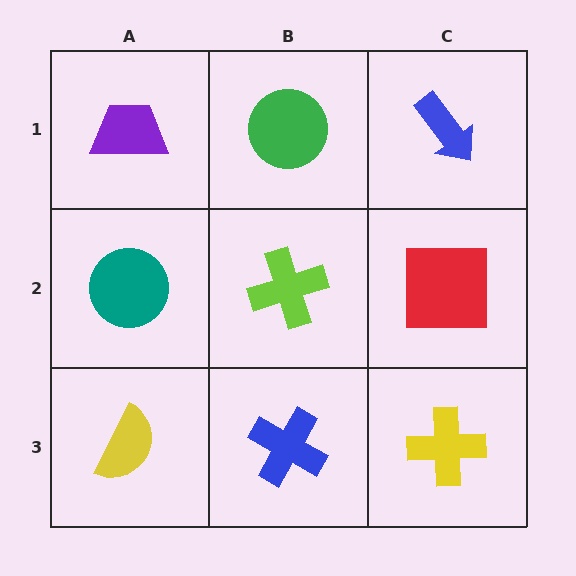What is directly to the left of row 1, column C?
A green circle.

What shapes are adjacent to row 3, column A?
A teal circle (row 2, column A), a blue cross (row 3, column B).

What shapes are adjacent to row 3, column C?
A red square (row 2, column C), a blue cross (row 3, column B).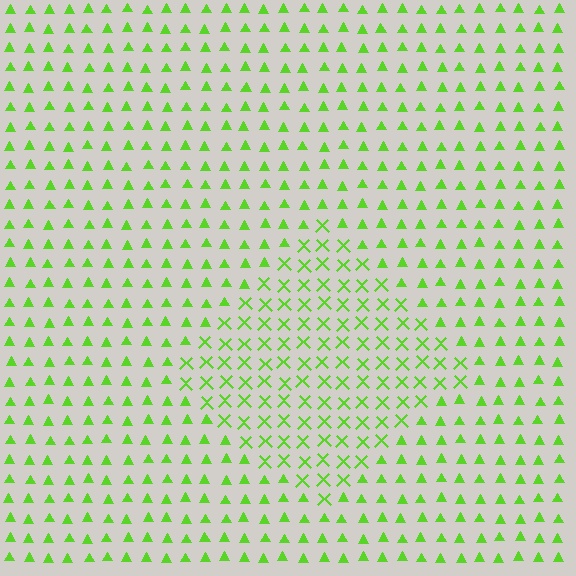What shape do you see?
I see a diamond.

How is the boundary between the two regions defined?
The boundary is defined by a change in element shape: X marks inside vs. triangles outside. All elements share the same color and spacing.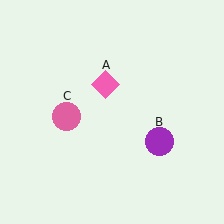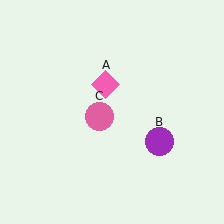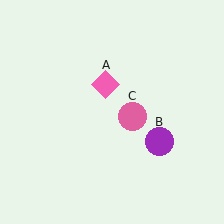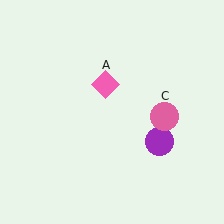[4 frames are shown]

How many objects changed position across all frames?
1 object changed position: pink circle (object C).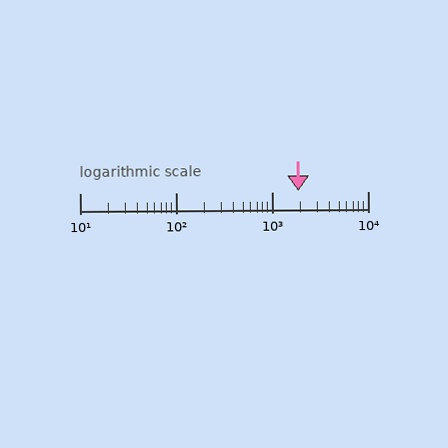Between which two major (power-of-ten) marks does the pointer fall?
The pointer is between 1000 and 10000.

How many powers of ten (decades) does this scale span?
The scale spans 3 decades, from 10 to 10000.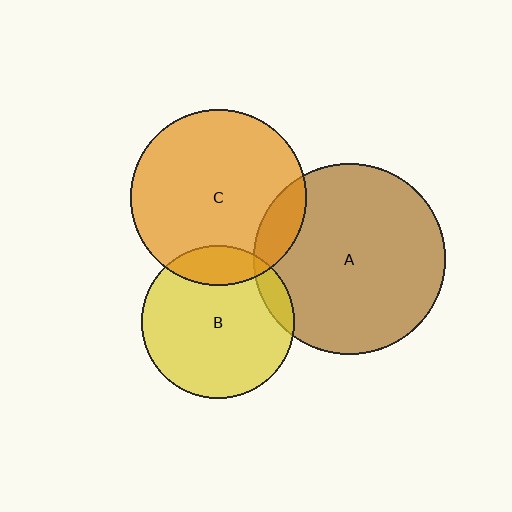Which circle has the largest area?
Circle A (brown).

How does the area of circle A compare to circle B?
Approximately 1.6 times.